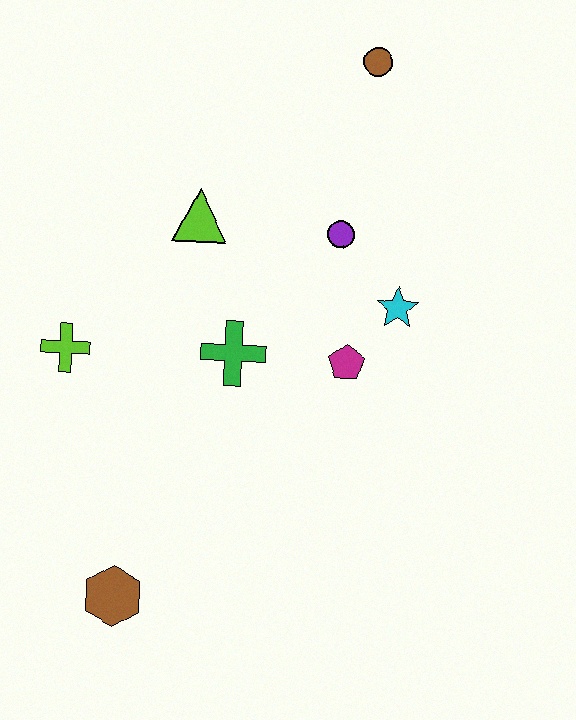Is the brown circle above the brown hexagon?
Yes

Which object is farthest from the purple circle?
The brown hexagon is farthest from the purple circle.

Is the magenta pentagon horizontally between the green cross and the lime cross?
No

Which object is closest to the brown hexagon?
The lime cross is closest to the brown hexagon.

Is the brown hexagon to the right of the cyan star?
No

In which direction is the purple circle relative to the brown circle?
The purple circle is below the brown circle.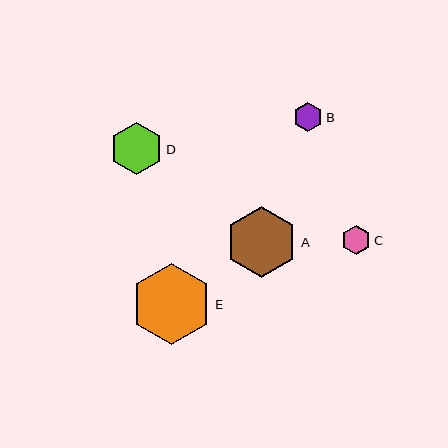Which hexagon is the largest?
Hexagon E is the largest with a size of approximately 81 pixels.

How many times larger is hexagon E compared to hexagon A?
Hexagon E is approximately 1.1 times the size of hexagon A.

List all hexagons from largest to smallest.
From largest to smallest: E, A, D, B, C.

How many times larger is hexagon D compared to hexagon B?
Hexagon D is approximately 1.8 times the size of hexagon B.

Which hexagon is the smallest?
Hexagon C is the smallest with a size of approximately 29 pixels.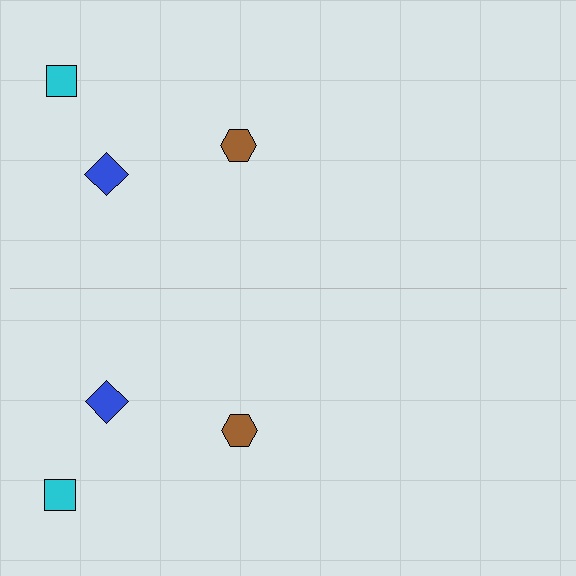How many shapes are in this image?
There are 6 shapes in this image.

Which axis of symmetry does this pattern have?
The pattern has a horizontal axis of symmetry running through the center of the image.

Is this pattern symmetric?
Yes, this pattern has bilateral (reflection) symmetry.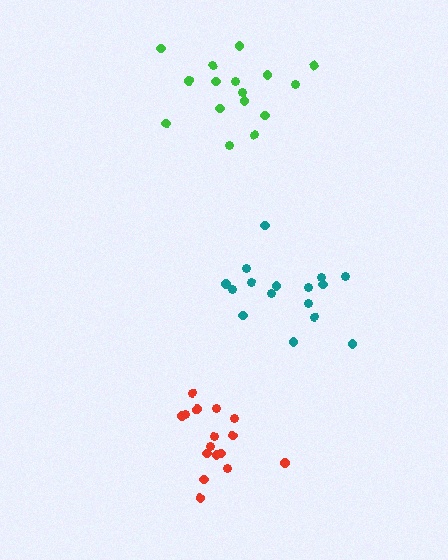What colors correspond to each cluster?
The clusters are colored: red, green, teal.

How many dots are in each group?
Group 1: 16 dots, Group 2: 16 dots, Group 3: 16 dots (48 total).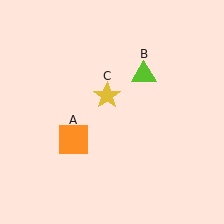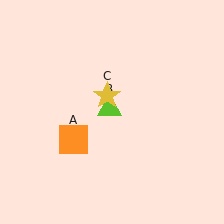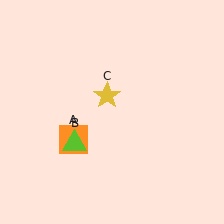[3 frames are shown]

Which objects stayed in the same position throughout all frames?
Orange square (object A) and yellow star (object C) remained stationary.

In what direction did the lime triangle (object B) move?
The lime triangle (object B) moved down and to the left.